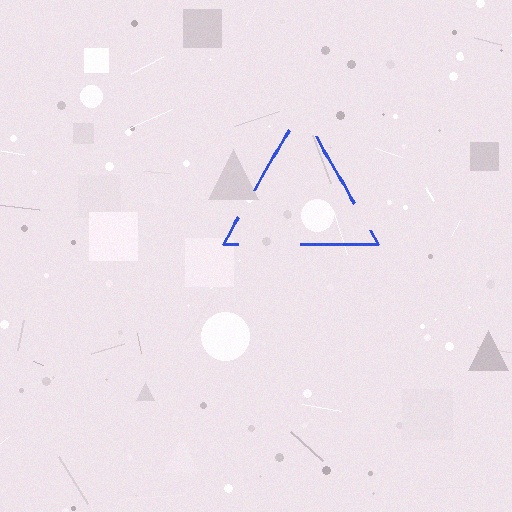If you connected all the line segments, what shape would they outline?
They would outline a triangle.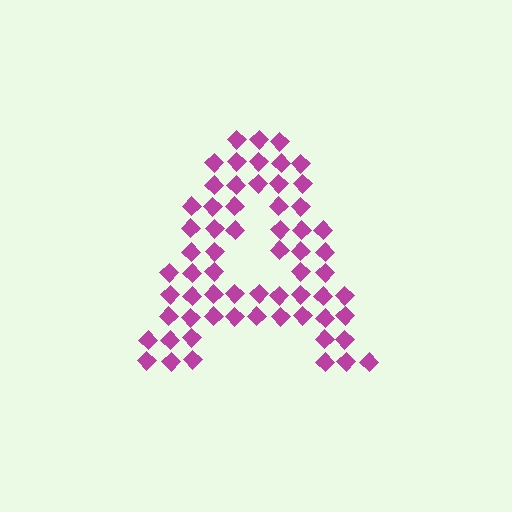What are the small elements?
The small elements are diamonds.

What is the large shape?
The large shape is the letter A.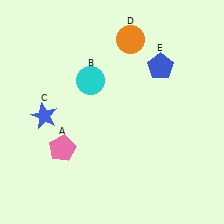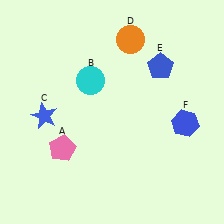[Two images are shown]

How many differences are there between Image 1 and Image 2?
There is 1 difference between the two images.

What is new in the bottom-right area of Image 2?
A blue hexagon (F) was added in the bottom-right area of Image 2.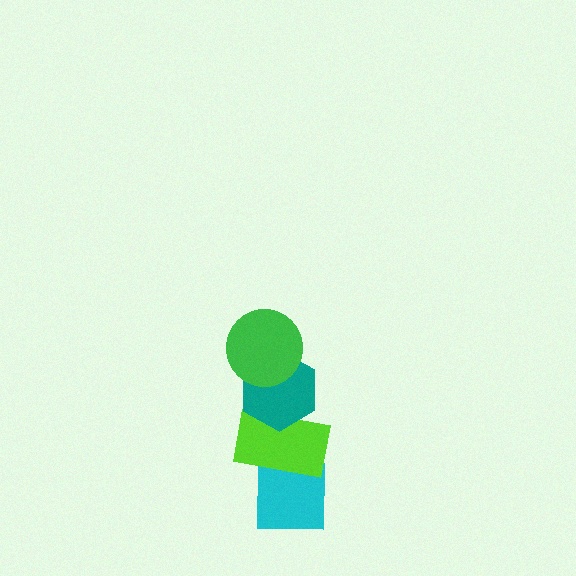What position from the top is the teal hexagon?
The teal hexagon is 2nd from the top.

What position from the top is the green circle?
The green circle is 1st from the top.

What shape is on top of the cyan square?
The lime rectangle is on top of the cyan square.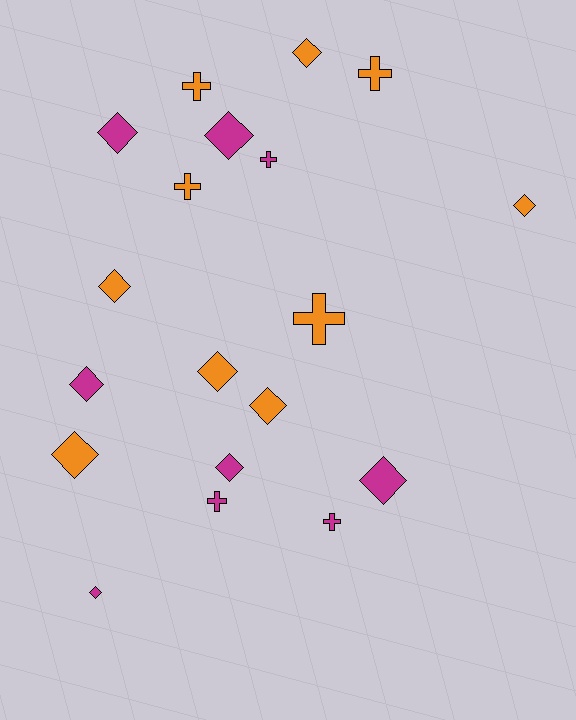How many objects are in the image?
There are 19 objects.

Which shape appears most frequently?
Diamond, with 12 objects.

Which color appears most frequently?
Orange, with 10 objects.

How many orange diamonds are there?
There are 6 orange diamonds.